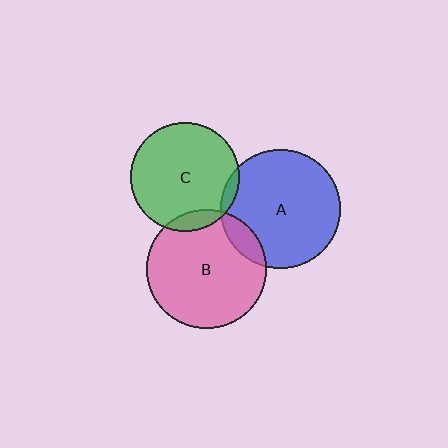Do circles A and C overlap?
Yes.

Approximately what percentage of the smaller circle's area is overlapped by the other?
Approximately 5%.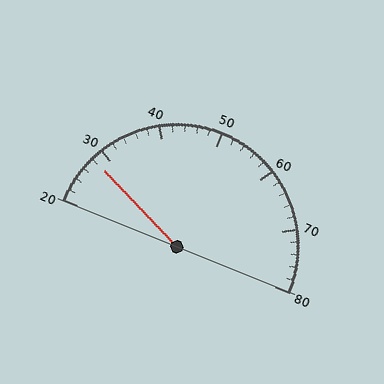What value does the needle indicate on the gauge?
The needle indicates approximately 28.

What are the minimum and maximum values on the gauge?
The gauge ranges from 20 to 80.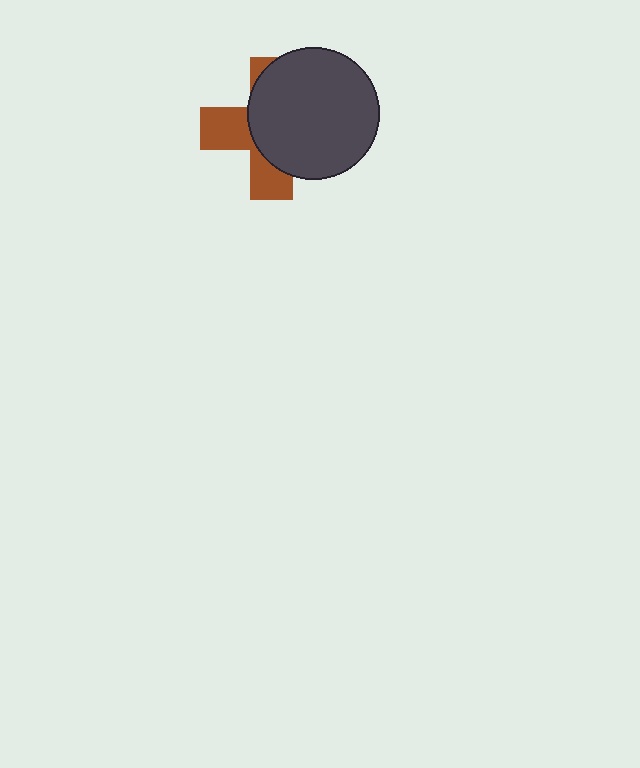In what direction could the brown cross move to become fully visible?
The brown cross could move left. That would shift it out from behind the dark gray circle entirely.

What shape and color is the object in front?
The object in front is a dark gray circle.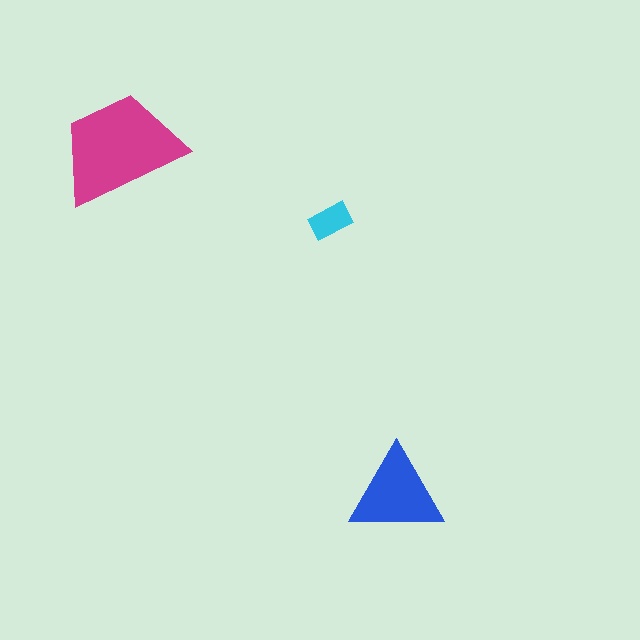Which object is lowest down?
The blue triangle is bottommost.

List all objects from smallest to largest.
The cyan rectangle, the blue triangle, the magenta trapezoid.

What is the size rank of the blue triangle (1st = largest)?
2nd.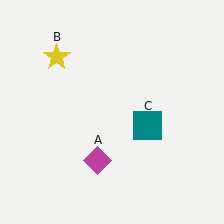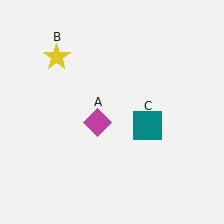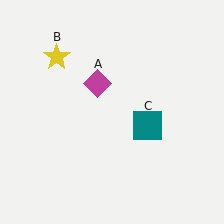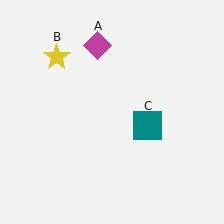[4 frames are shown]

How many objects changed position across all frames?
1 object changed position: magenta diamond (object A).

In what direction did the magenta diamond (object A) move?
The magenta diamond (object A) moved up.